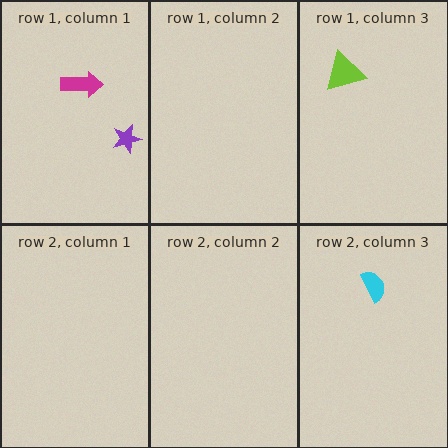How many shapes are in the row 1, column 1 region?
2.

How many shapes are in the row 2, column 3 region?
1.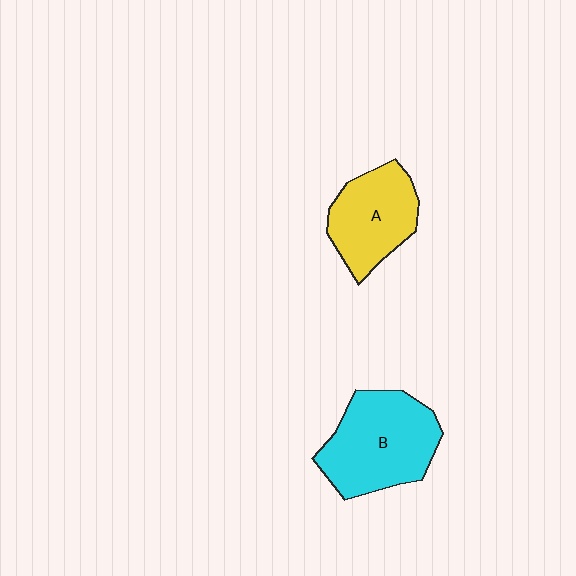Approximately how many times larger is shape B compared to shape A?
Approximately 1.3 times.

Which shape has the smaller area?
Shape A (yellow).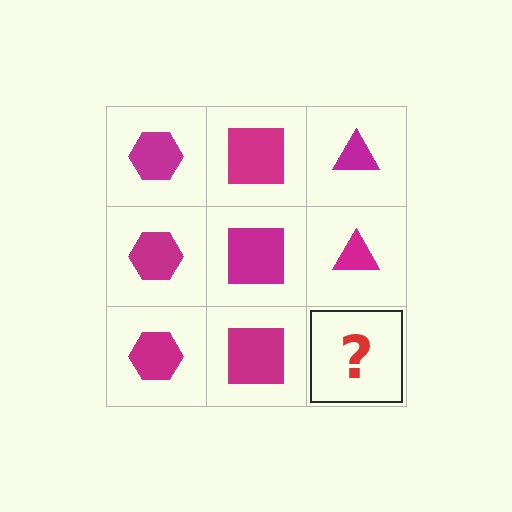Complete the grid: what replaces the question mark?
The question mark should be replaced with a magenta triangle.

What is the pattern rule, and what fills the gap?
The rule is that each column has a consistent shape. The gap should be filled with a magenta triangle.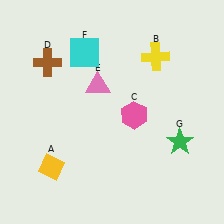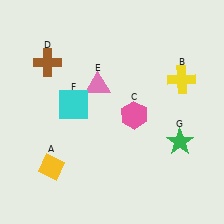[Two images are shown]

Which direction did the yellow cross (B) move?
The yellow cross (B) moved right.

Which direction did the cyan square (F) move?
The cyan square (F) moved down.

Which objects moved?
The objects that moved are: the yellow cross (B), the cyan square (F).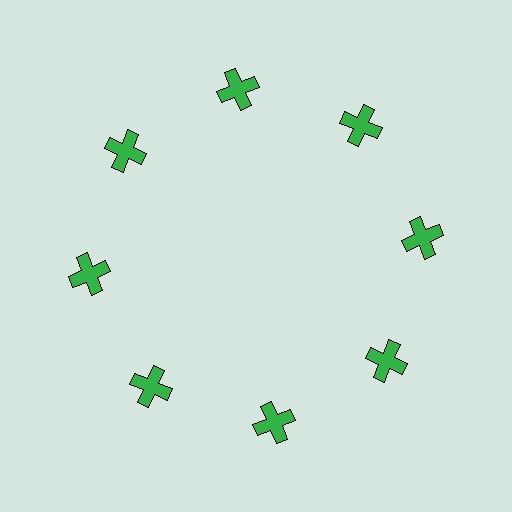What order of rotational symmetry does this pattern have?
This pattern has 8-fold rotational symmetry.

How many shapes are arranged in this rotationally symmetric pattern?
There are 8 shapes, arranged in 8 groups of 1.